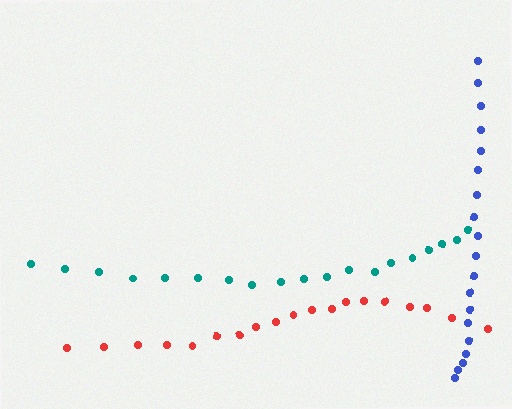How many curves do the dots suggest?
There are 3 distinct paths.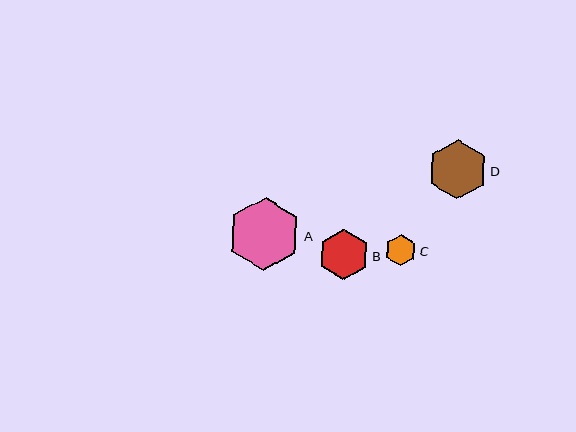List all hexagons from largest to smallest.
From largest to smallest: A, D, B, C.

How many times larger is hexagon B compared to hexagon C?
Hexagon B is approximately 1.6 times the size of hexagon C.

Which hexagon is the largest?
Hexagon A is the largest with a size of approximately 73 pixels.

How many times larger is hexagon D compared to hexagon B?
Hexagon D is approximately 1.2 times the size of hexagon B.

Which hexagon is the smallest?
Hexagon C is the smallest with a size of approximately 31 pixels.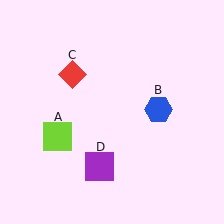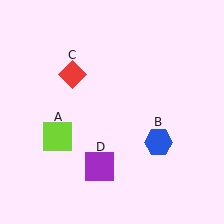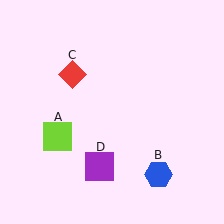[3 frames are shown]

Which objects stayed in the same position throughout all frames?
Lime square (object A) and red diamond (object C) and purple square (object D) remained stationary.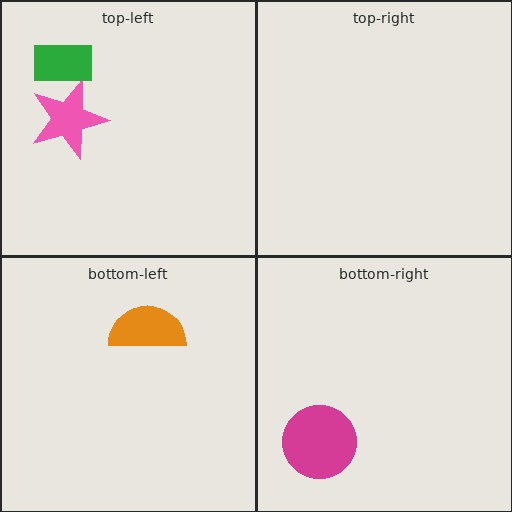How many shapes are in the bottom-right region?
1.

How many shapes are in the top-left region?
2.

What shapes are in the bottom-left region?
The orange semicircle.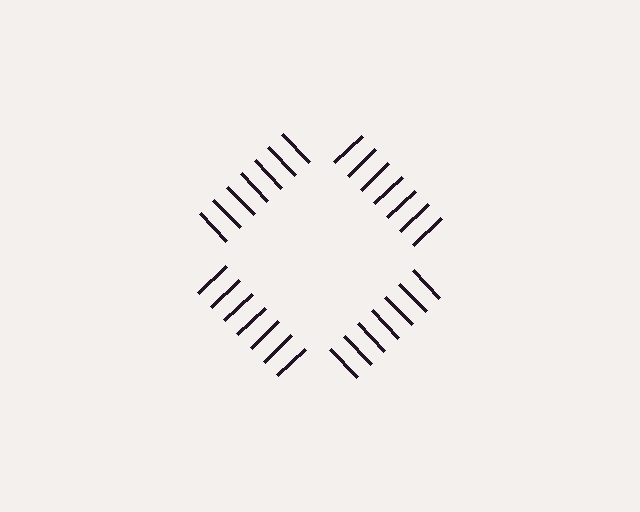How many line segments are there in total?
28 — 7 along each of the 4 edges.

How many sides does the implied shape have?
4 sides — the line-ends trace a square.